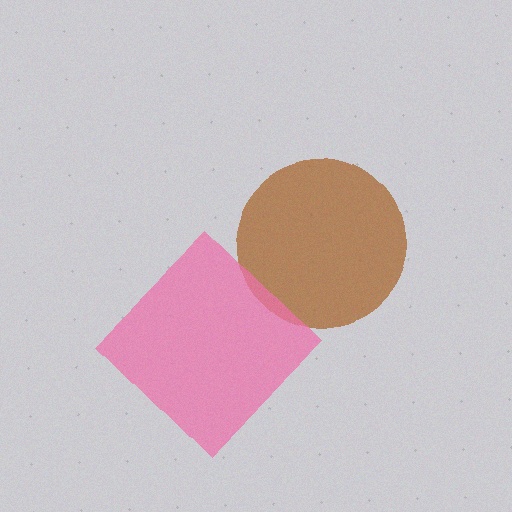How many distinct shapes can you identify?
There are 2 distinct shapes: a brown circle, a pink diamond.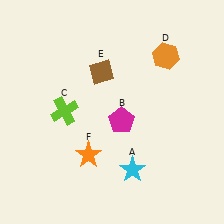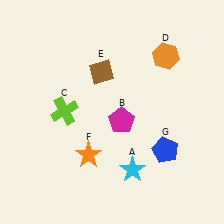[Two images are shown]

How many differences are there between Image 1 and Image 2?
There is 1 difference between the two images.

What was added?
A blue pentagon (G) was added in Image 2.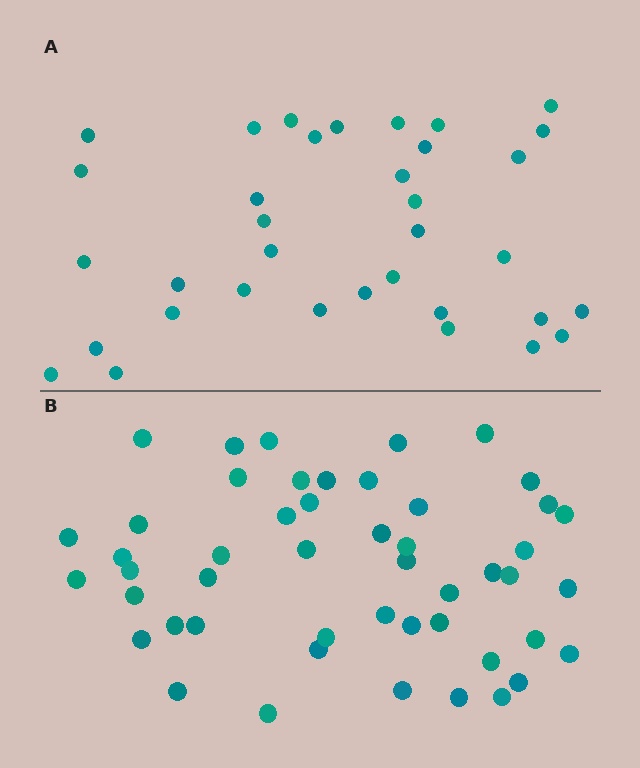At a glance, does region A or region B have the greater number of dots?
Region B (the bottom region) has more dots.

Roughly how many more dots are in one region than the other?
Region B has approximately 15 more dots than region A.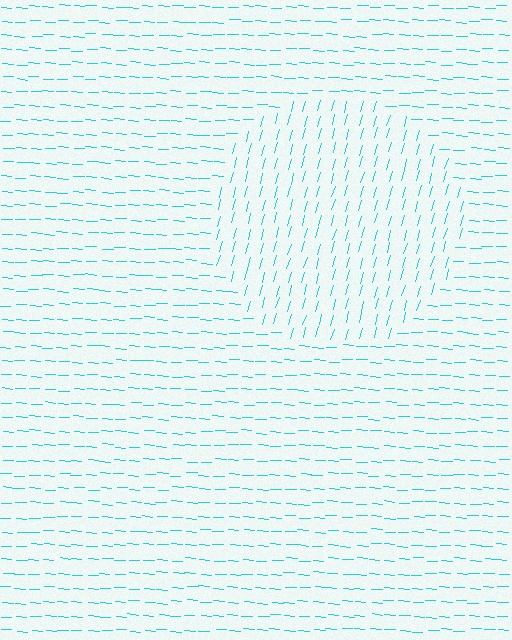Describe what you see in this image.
The image is filled with small cyan line segments. A circle region in the image has lines oriented differently from the surrounding lines, creating a visible texture boundary.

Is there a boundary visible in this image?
Yes, there is a texture boundary formed by a change in line orientation.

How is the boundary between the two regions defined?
The boundary is defined purely by a change in line orientation (approximately 78 degrees difference). All lines are the same color and thickness.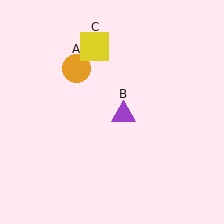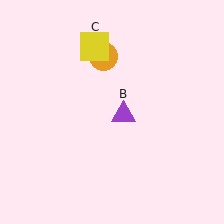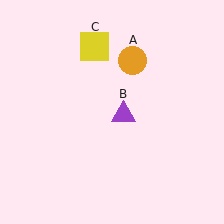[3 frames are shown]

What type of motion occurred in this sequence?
The orange circle (object A) rotated clockwise around the center of the scene.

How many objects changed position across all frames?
1 object changed position: orange circle (object A).